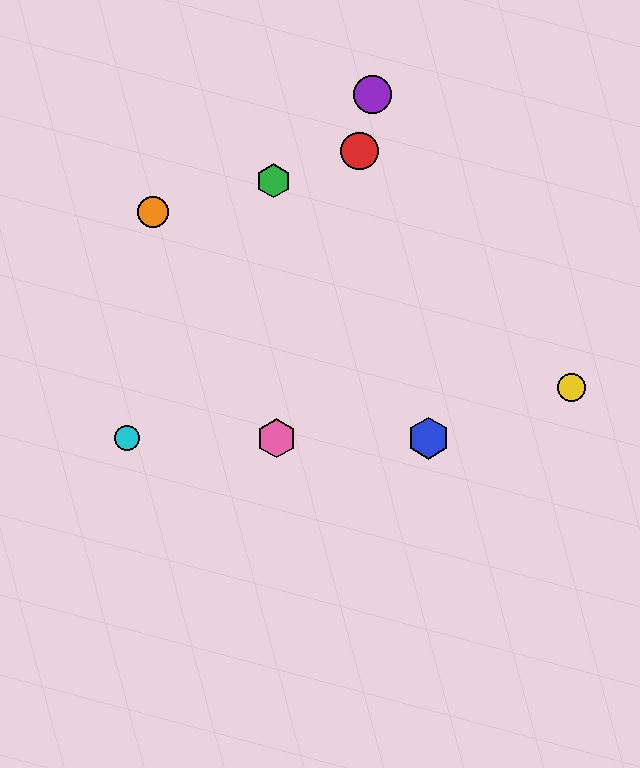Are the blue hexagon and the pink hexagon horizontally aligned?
Yes, both are at y≈438.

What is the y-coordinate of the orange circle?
The orange circle is at y≈212.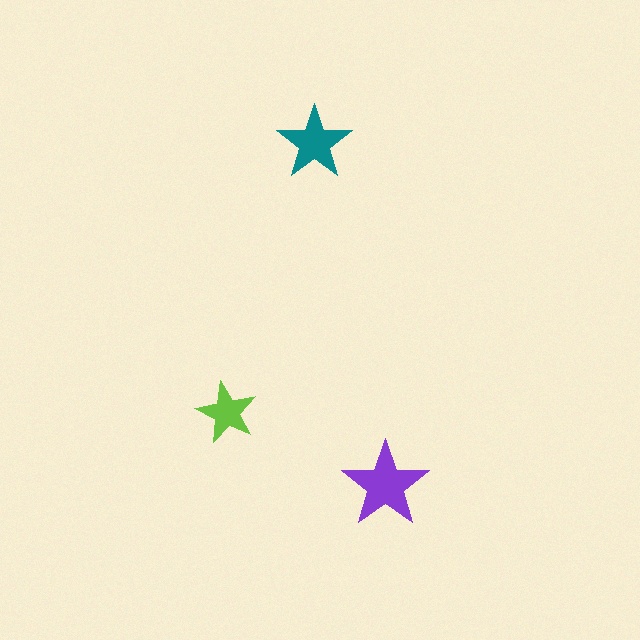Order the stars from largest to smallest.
the purple one, the teal one, the lime one.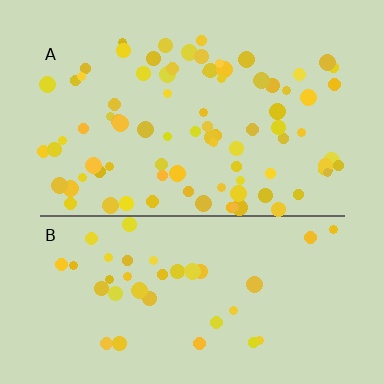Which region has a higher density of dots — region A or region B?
A (the top).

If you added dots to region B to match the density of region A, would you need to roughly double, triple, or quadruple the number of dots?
Approximately double.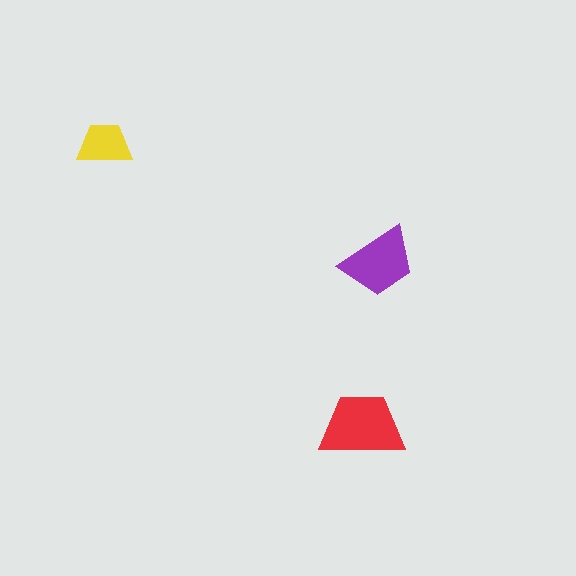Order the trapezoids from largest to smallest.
the red one, the purple one, the yellow one.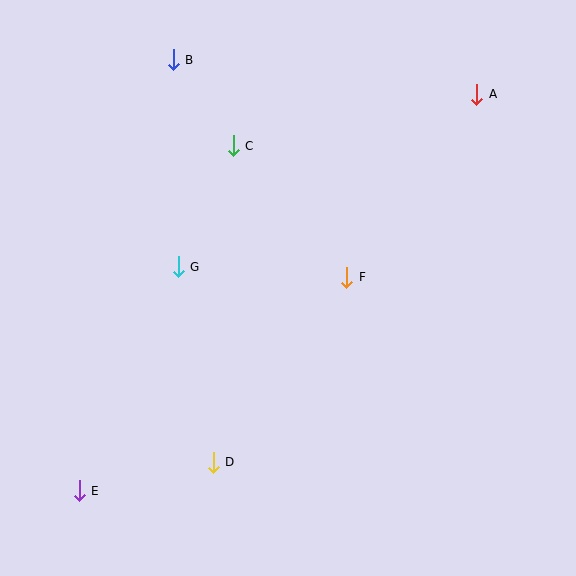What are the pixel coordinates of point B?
Point B is at (173, 60).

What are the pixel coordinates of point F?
Point F is at (347, 277).